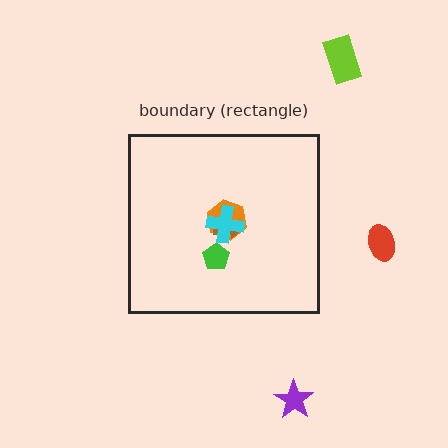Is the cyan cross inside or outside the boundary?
Inside.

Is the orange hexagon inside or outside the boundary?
Inside.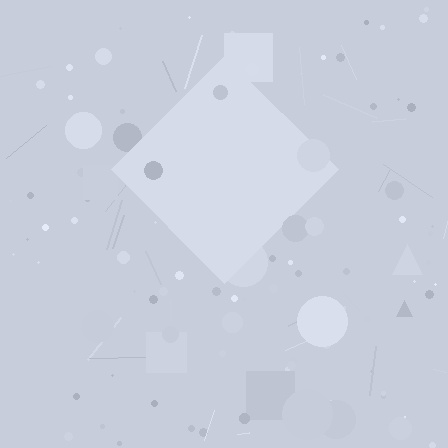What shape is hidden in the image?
A diamond is hidden in the image.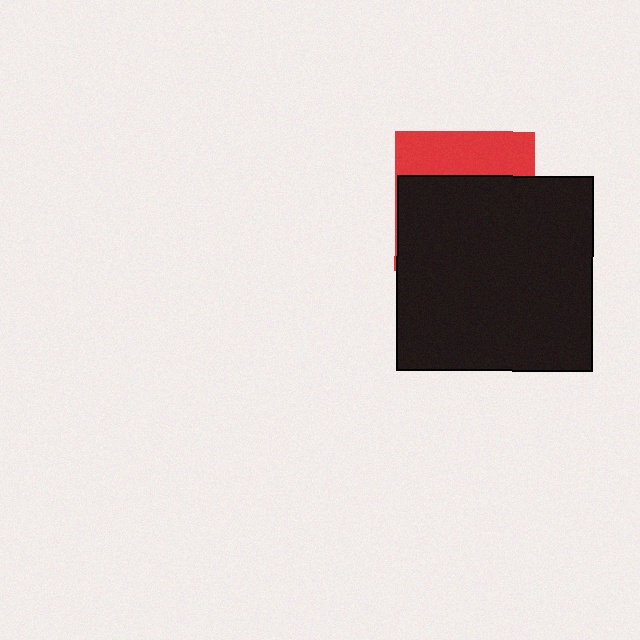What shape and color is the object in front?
The object in front is a black square.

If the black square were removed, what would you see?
You would see the complete red square.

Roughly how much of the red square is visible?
A small part of it is visible (roughly 32%).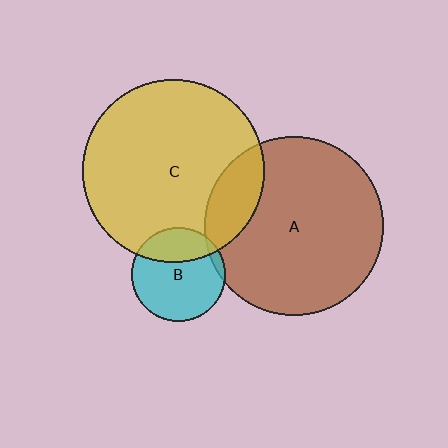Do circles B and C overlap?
Yes.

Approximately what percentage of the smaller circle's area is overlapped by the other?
Approximately 30%.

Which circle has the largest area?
Circle C (yellow).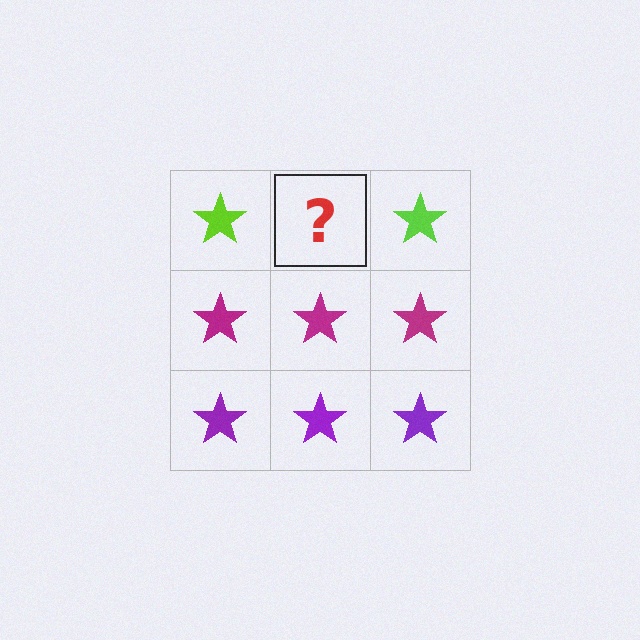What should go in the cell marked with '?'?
The missing cell should contain a lime star.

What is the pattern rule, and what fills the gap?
The rule is that each row has a consistent color. The gap should be filled with a lime star.